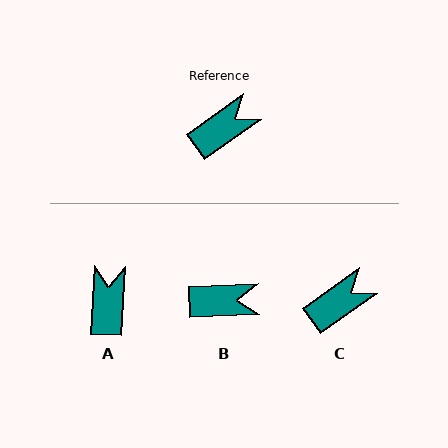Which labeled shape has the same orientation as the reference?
C.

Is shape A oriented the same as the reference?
No, it is off by about 52 degrees.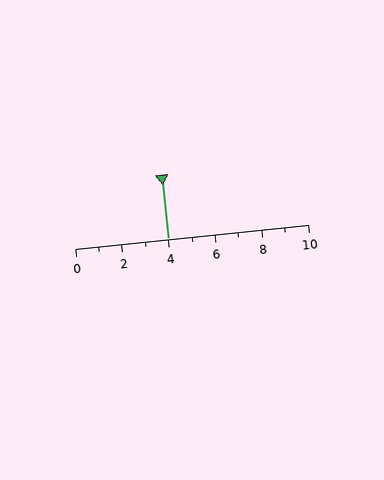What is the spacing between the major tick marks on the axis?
The major ticks are spaced 2 apart.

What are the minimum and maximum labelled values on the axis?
The axis runs from 0 to 10.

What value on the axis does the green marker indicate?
The marker indicates approximately 4.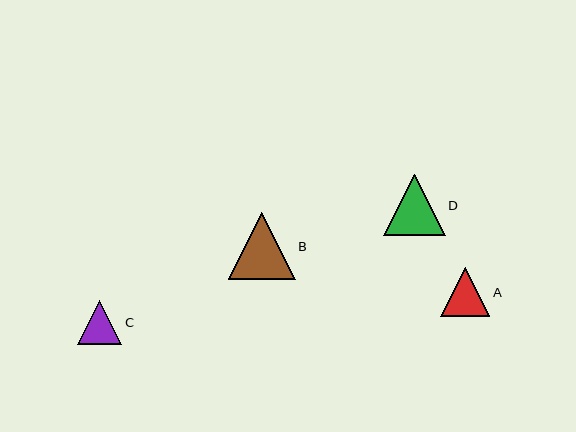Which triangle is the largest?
Triangle B is the largest with a size of approximately 67 pixels.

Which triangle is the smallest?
Triangle C is the smallest with a size of approximately 44 pixels.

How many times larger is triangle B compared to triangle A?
Triangle B is approximately 1.4 times the size of triangle A.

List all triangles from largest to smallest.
From largest to smallest: B, D, A, C.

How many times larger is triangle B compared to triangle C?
Triangle B is approximately 1.5 times the size of triangle C.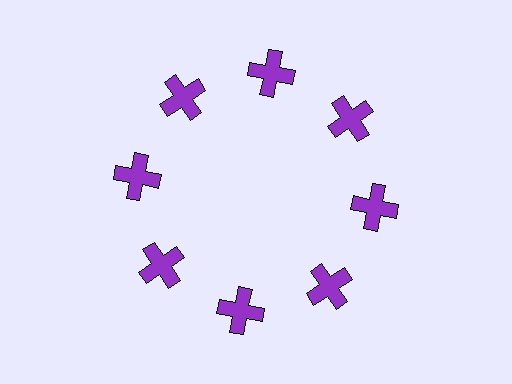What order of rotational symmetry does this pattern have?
This pattern has 8-fold rotational symmetry.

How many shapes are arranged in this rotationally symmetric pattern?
There are 8 shapes, arranged in 8 groups of 1.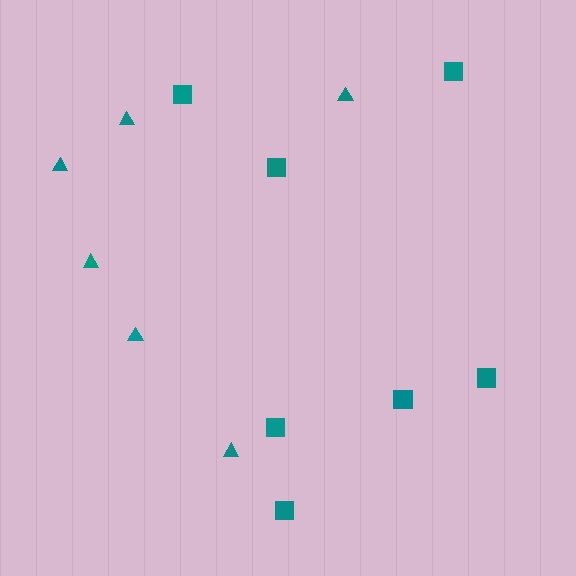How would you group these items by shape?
There are 2 groups: one group of triangles (6) and one group of squares (7).